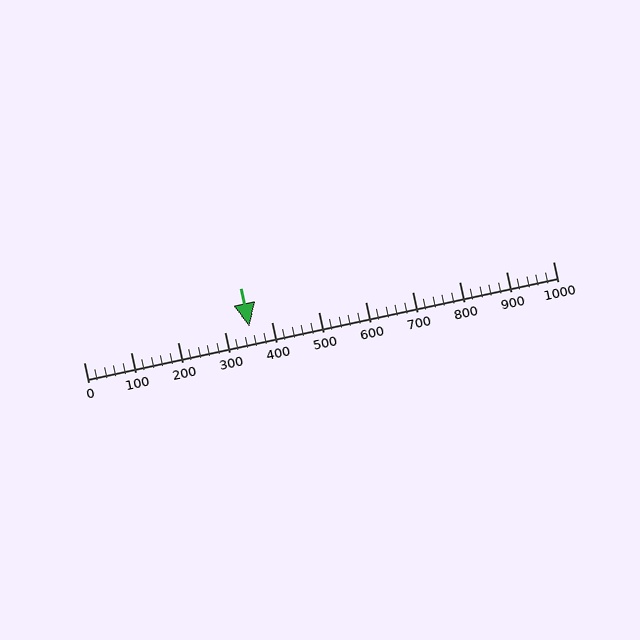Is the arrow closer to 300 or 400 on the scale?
The arrow is closer to 400.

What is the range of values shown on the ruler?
The ruler shows values from 0 to 1000.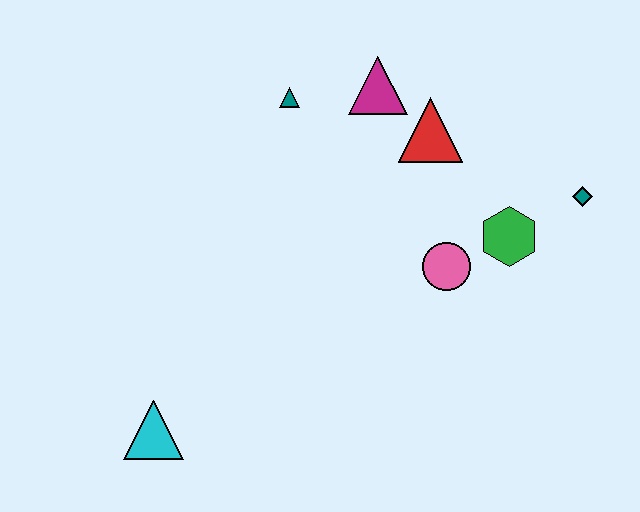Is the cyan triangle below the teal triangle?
Yes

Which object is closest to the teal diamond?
The green hexagon is closest to the teal diamond.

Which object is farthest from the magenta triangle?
The cyan triangle is farthest from the magenta triangle.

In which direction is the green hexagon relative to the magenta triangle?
The green hexagon is below the magenta triangle.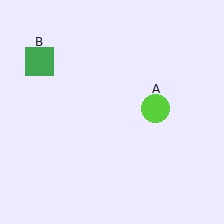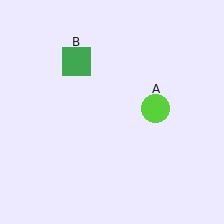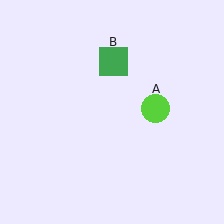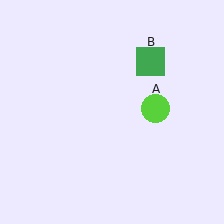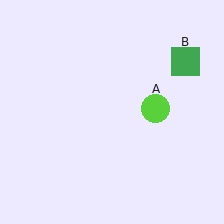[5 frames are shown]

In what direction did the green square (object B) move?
The green square (object B) moved right.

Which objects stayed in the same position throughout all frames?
Lime circle (object A) remained stationary.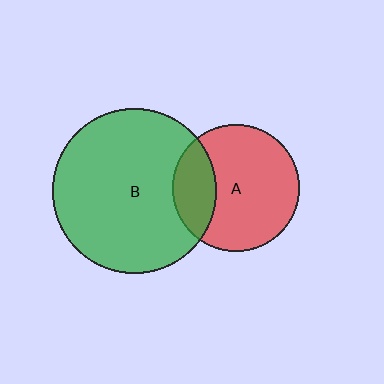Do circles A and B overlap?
Yes.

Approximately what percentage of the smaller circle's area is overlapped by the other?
Approximately 25%.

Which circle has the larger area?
Circle B (green).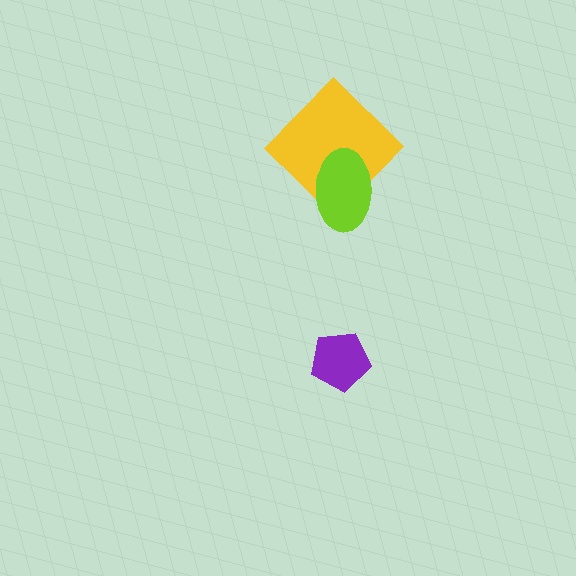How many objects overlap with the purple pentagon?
0 objects overlap with the purple pentagon.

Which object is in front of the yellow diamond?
The lime ellipse is in front of the yellow diamond.